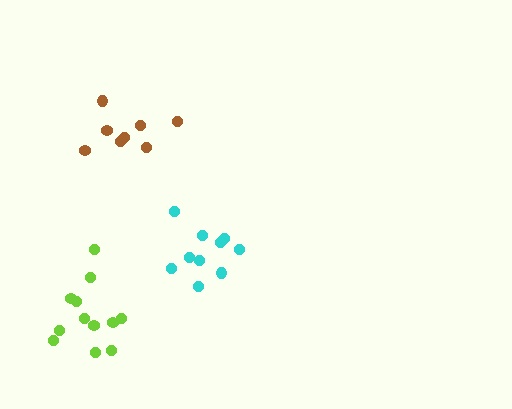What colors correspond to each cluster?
The clusters are colored: cyan, brown, lime.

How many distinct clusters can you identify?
There are 3 distinct clusters.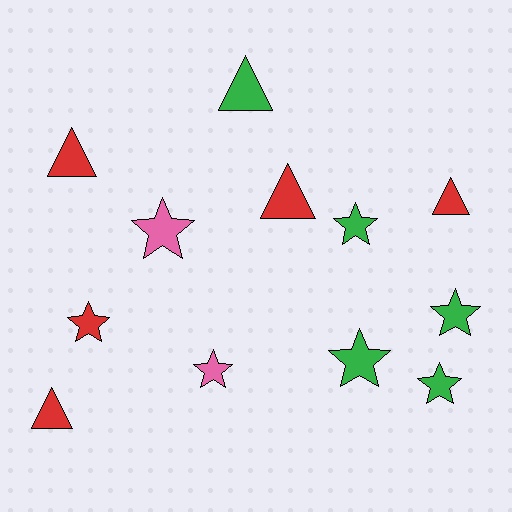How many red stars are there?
There is 1 red star.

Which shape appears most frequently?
Star, with 7 objects.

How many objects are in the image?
There are 12 objects.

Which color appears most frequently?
Green, with 5 objects.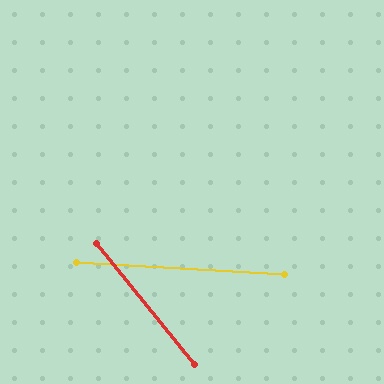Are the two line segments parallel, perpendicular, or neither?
Neither parallel nor perpendicular — they differ by about 48°.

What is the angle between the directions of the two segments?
Approximately 48 degrees.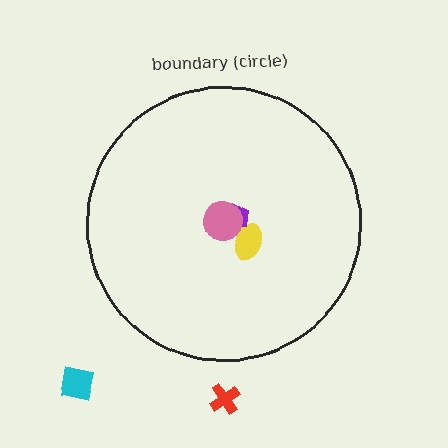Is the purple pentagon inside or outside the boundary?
Inside.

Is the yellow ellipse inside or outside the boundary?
Inside.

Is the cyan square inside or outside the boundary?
Outside.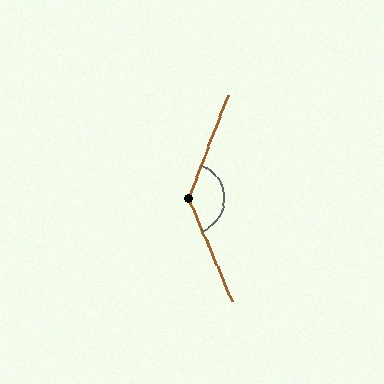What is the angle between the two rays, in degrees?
Approximately 136 degrees.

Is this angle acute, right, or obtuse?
It is obtuse.